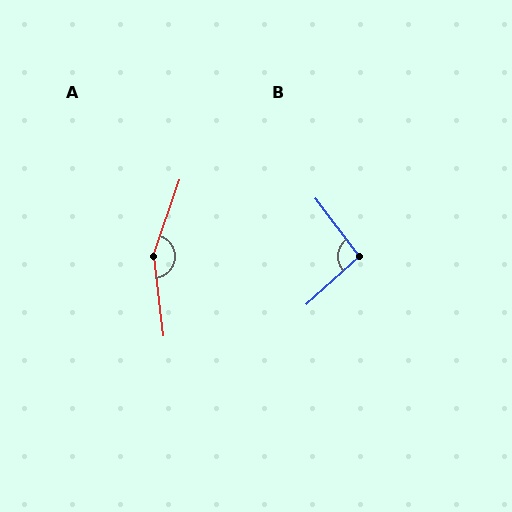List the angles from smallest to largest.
B (96°), A (154°).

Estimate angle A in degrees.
Approximately 154 degrees.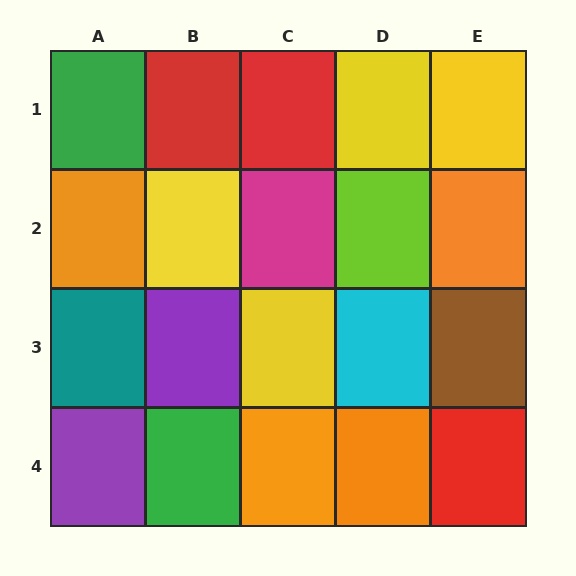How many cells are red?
3 cells are red.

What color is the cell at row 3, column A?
Teal.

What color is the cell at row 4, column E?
Red.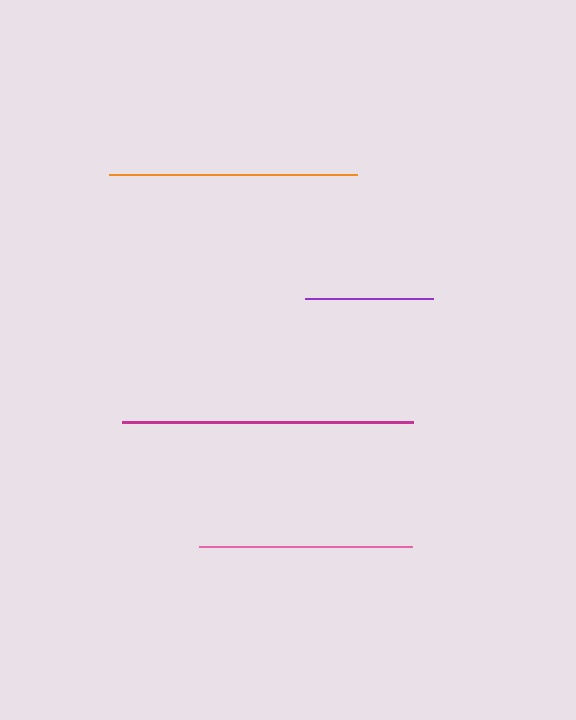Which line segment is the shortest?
The purple line is the shortest at approximately 128 pixels.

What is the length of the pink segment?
The pink segment is approximately 214 pixels long.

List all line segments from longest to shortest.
From longest to shortest: magenta, orange, pink, purple.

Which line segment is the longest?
The magenta line is the longest at approximately 291 pixels.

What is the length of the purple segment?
The purple segment is approximately 128 pixels long.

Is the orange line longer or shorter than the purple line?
The orange line is longer than the purple line.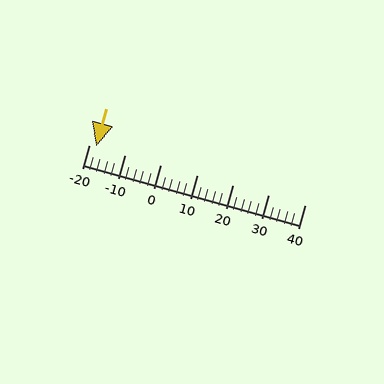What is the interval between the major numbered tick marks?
The major tick marks are spaced 10 units apart.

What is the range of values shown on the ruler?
The ruler shows values from -20 to 40.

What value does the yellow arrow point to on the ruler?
The yellow arrow points to approximately -18.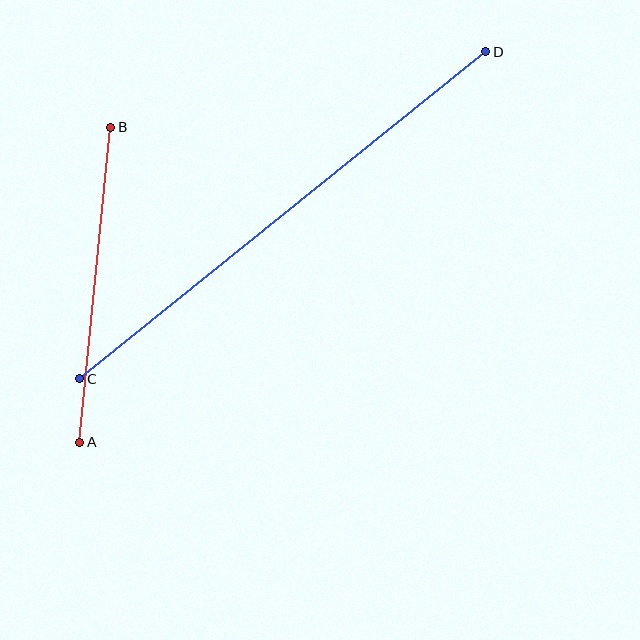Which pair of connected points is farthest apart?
Points C and D are farthest apart.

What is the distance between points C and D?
The distance is approximately 521 pixels.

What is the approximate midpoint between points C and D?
The midpoint is at approximately (283, 215) pixels.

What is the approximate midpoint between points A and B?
The midpoint is at approximately (95, 285) pixels.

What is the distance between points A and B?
The distance is approximately 317 pixels.